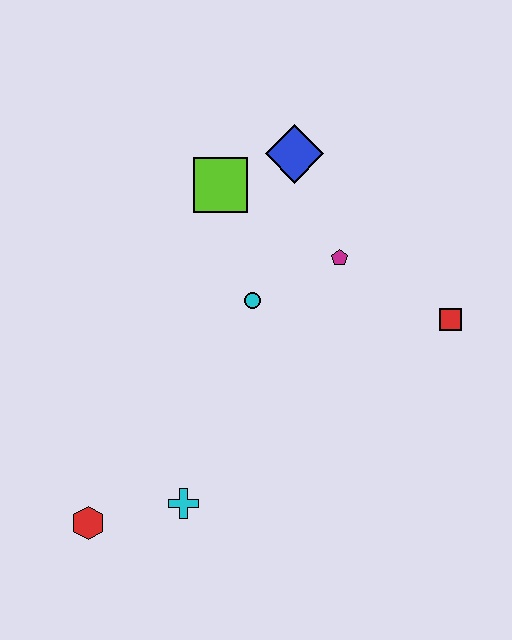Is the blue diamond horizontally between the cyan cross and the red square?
Yes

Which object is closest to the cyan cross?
The red hexagon is closest to the cyan cross.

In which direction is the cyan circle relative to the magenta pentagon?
The cyan circle is to the left of the magenta pentagon.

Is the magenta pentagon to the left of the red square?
Yes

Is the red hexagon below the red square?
Yes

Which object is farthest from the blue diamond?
The red hexagon is farthest from the blue diamond.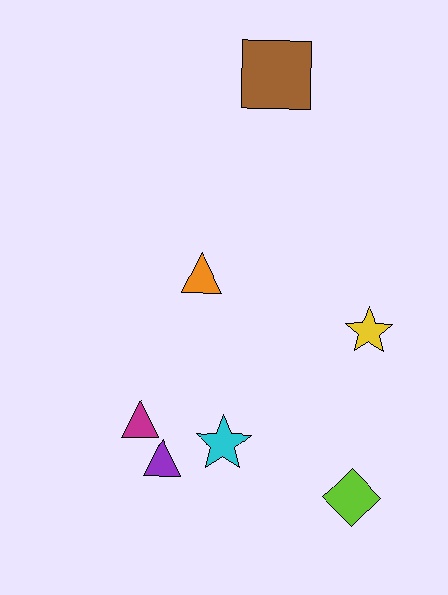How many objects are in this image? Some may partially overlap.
There are 7 objects.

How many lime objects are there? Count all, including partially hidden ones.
There is 1 lime object.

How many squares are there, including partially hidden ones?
There is 1 square.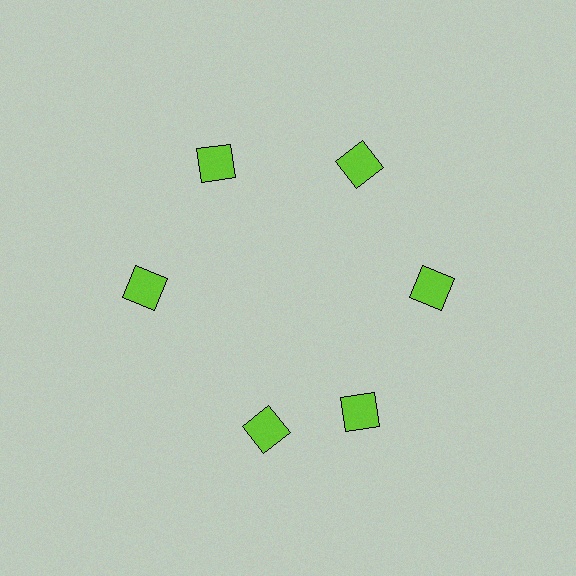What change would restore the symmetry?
The symmetry would be restored by rotating it back into even spacing with its neighbors so that all 6 diamonds sit at equal angles and equal distance from the center.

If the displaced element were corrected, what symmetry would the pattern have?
It would have 6-fold rotational symmetry — the pattern would map onto itself every 60 degrees.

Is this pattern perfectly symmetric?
No. The 6 lime diamonds are arranged in a ring, but one element near the 7 o'clock position is rotated out of alignment along the ring, breaking the 6-fold rotational symmetry.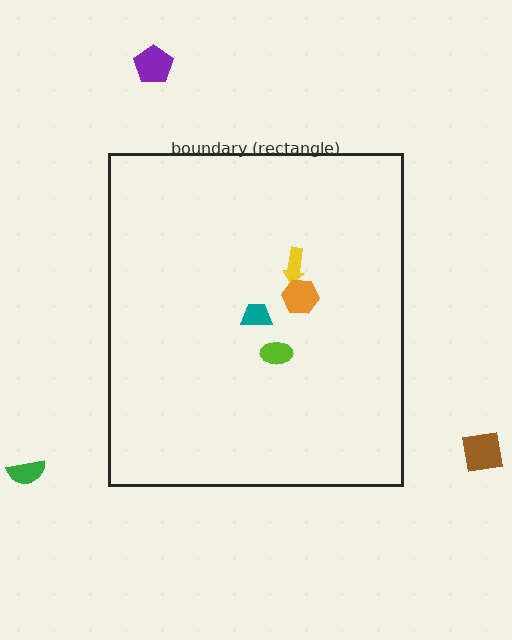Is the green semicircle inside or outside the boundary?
Outside.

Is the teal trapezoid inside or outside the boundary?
Inside.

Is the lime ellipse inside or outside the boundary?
Inside.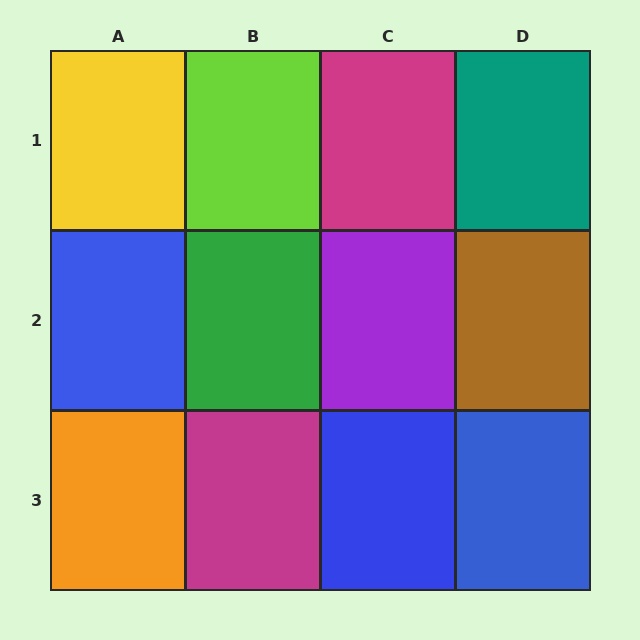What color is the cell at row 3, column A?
Orange.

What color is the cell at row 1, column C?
Magenta.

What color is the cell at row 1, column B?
Lime.